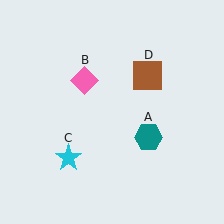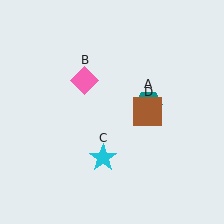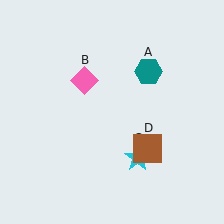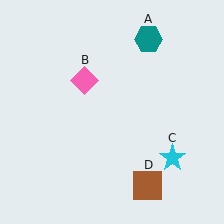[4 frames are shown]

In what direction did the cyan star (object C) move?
The cyan star (object C) moved right.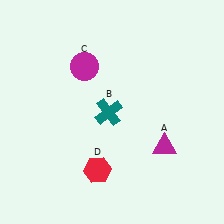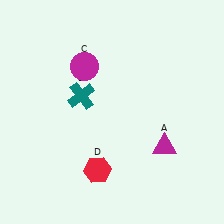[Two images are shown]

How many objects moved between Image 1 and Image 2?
1 object moved between the two images.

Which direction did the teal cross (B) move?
The teal cross (B) moved left.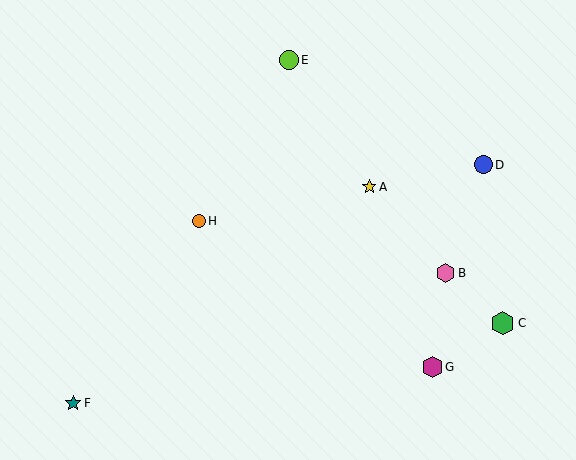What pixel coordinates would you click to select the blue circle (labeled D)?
Click at (483, 165) to select the blue circle D.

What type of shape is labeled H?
Shape H is an orange circle.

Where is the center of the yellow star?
The center of the yellow star is at (369, 187).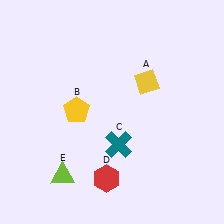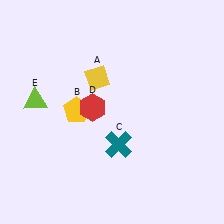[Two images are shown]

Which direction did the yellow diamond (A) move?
The yellow diamond (A) moved left.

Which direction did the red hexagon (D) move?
The red hexagon (D) moved up.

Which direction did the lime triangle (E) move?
The lime triangle (E) moved up.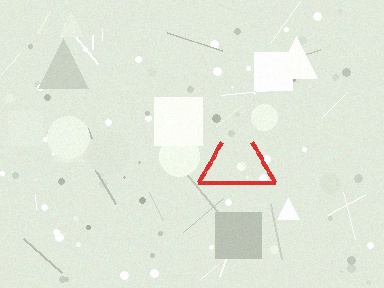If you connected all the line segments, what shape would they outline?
They would outline a triangle.